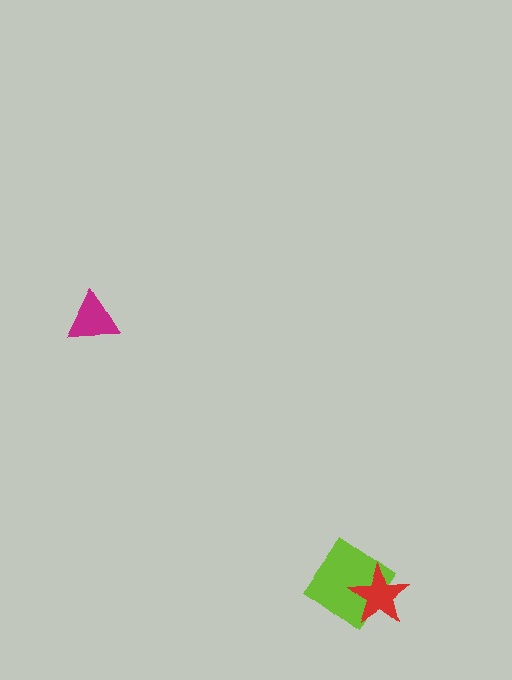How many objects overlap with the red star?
1 object overlaps with the red star.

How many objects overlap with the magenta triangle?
0 objects overlap with the magenta triangle.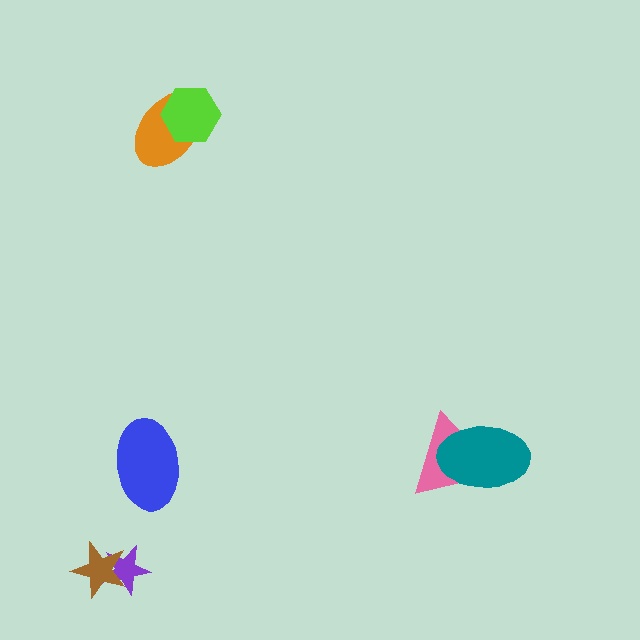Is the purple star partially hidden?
Yes, it is partially covered by another shape.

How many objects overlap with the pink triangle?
1 object overlaps with the pink triangle.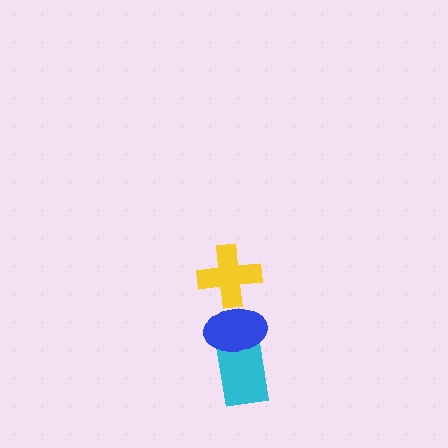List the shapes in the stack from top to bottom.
From top to bottom: the yellow cross, the blue ellipse, the cyan rectangle.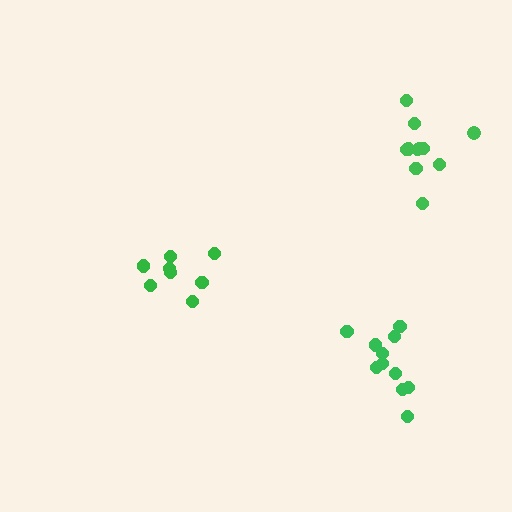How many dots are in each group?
Group 1: 8 dots, Group 2: 11 dots, Group 3: 11 dots (30 total).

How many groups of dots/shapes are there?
There are 3 groups.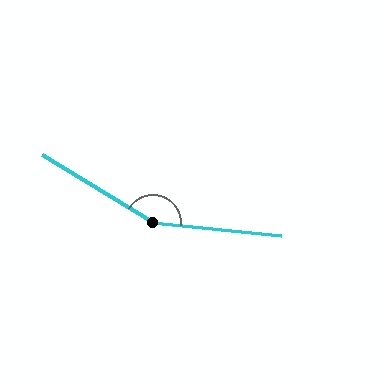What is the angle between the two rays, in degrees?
Approximately 154 degrees.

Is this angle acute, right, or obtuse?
It is obtuse.